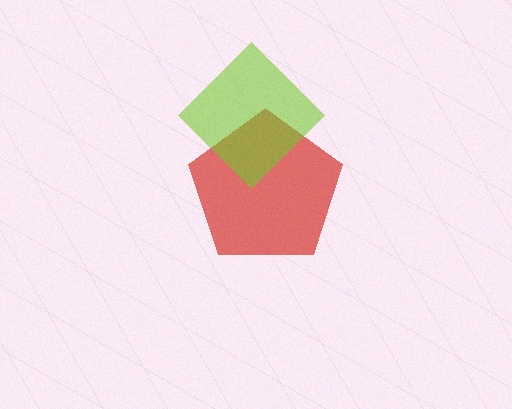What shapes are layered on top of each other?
The layered shapes are: a red pentagon, a lime diamond.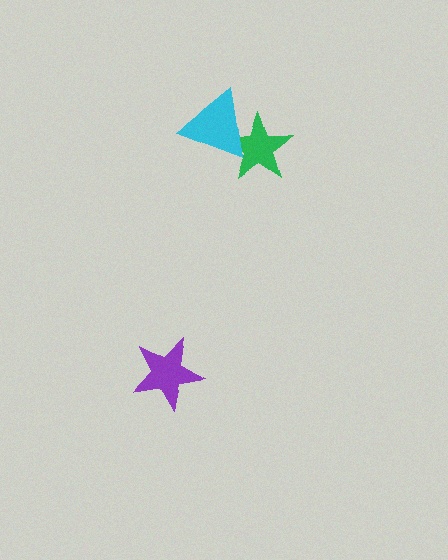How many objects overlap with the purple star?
0 objects overlap with the purple star.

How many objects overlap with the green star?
1 object overlaps with the green star.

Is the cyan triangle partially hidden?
No, no other shape covers it.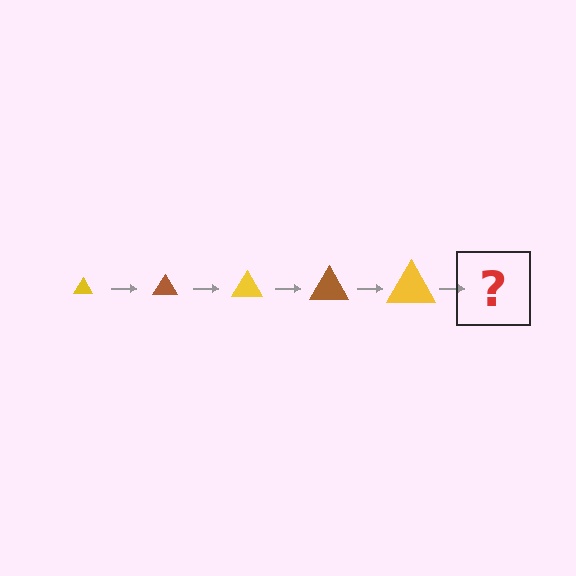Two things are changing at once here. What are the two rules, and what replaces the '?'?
The two rules are that the triangle grows larger each step and the color cycles through yellow and brown. The '?' should be a brown triangle, larger than the previous one.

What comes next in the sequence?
The next element should be a brown triangle, larger than the previous one.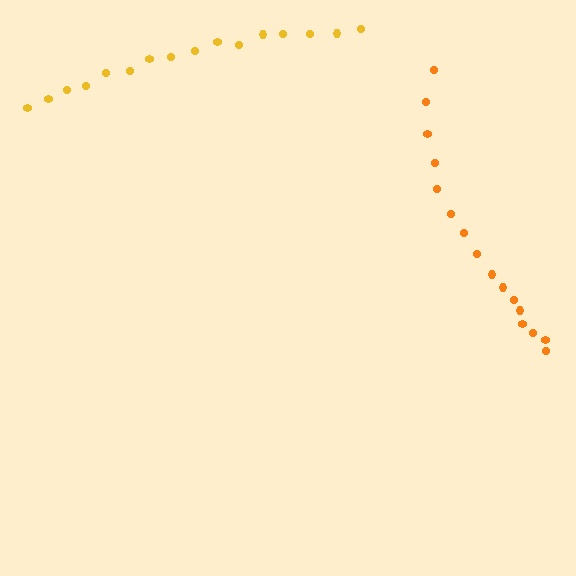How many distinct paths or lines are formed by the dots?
There are 2 distinct paths.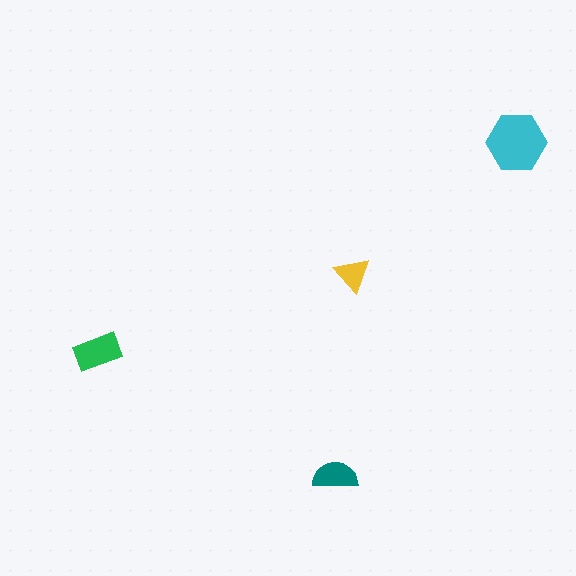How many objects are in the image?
There are 4 objects in the image.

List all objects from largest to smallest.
The cyan hexagon, the green rectangle, the teal semicircle, the yellow triangle.